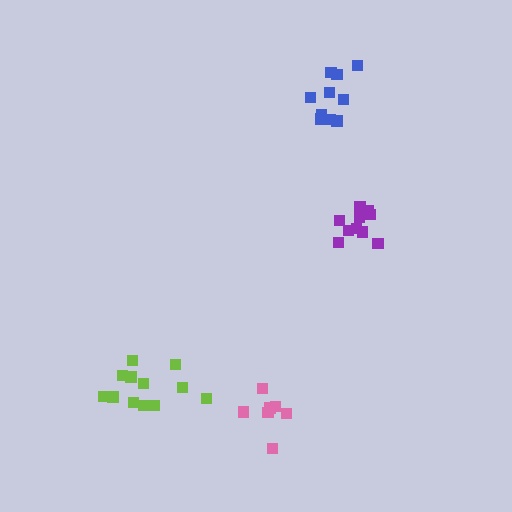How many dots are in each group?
Group 1: 10 dots, Group 2: 12 dots, Group 3: 12 dots, Group 4: 7 dots (41 total).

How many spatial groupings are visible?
There are 4 spatial groupings.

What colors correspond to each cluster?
The clusters are colored: blue, lime, purple, pink.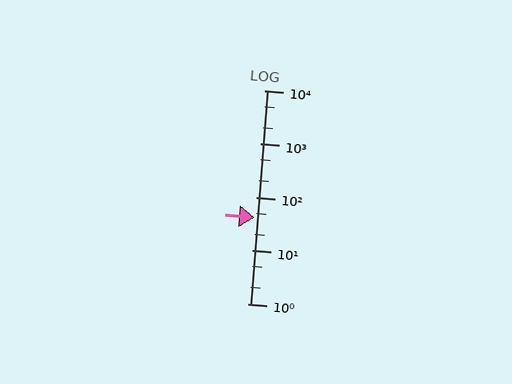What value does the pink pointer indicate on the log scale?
The pointer indicates approximately 42.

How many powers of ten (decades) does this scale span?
The scale spans 4 decades, from 1 to 10000.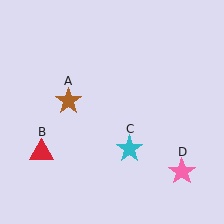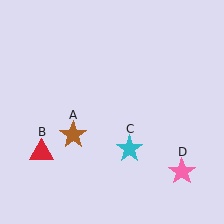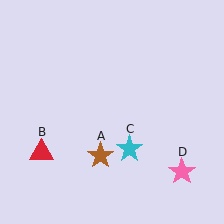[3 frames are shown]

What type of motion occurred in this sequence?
The brown star (object A) rotated counterclockwise around the center of the scene.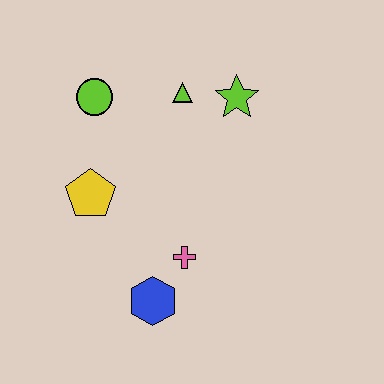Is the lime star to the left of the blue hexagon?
No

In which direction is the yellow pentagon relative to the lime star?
The yellow pentagon is to the left of the lime star.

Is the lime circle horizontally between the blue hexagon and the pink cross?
No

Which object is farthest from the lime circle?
The blue hexagon is farthest from the lime circle.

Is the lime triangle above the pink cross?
Yes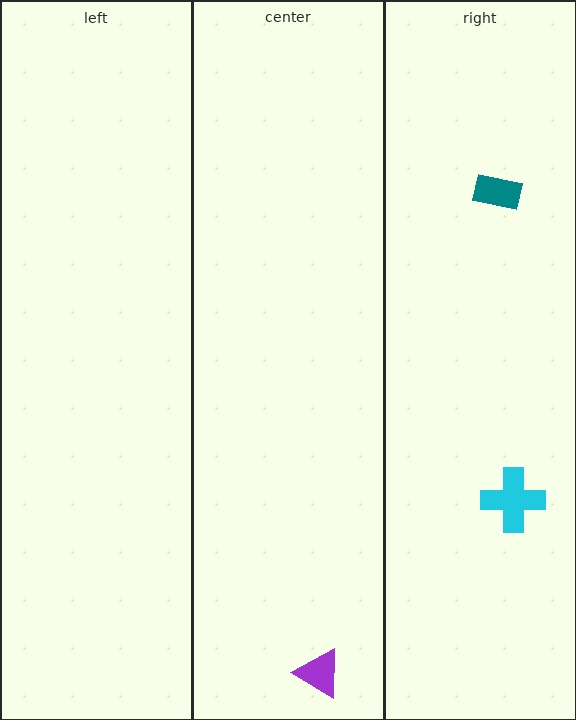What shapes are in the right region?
The teal rectangle, the cyan cross.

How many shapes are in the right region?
2.